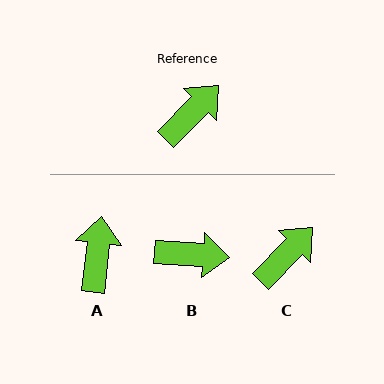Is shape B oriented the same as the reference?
No, it is off by about 50 degrees.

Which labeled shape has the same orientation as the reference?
C.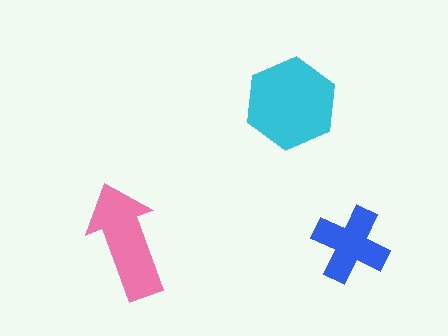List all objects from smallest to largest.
The blue cross, the pink arrow, the cyan hexagon.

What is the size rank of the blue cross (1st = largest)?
3rd.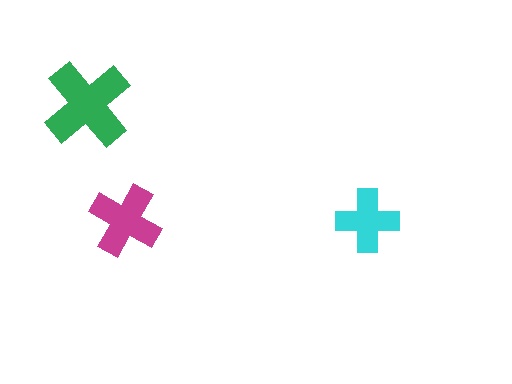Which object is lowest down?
The cyan cross is bottommost.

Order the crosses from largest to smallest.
the green one, the magenta one, the cyan one.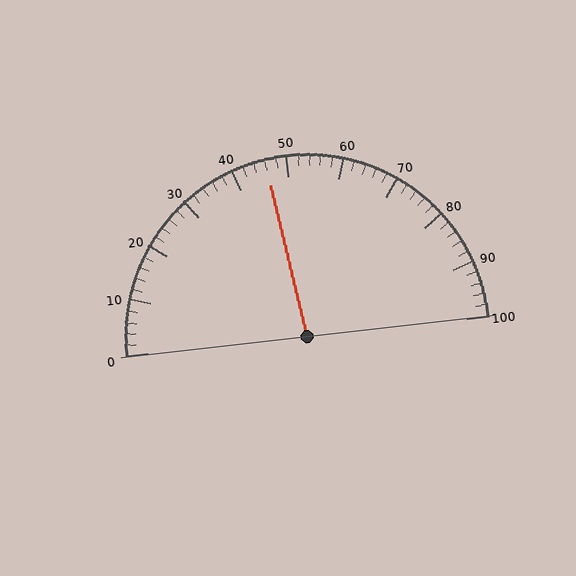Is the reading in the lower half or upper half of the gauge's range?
The reading is in the lower half of the range (0 to 100).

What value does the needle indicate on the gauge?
The needle indicates approximately 46.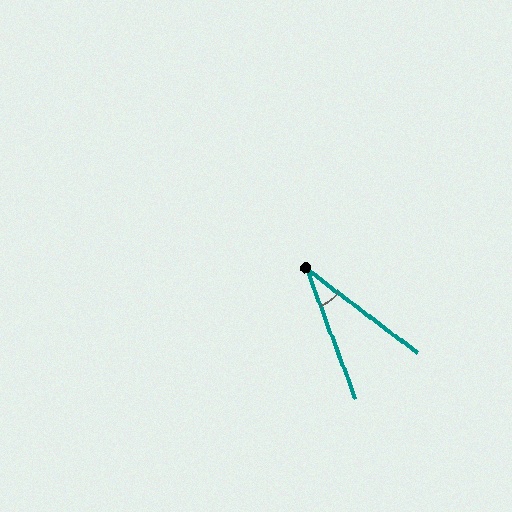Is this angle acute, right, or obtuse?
It is acute.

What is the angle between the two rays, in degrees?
Approximately 32 degrees.